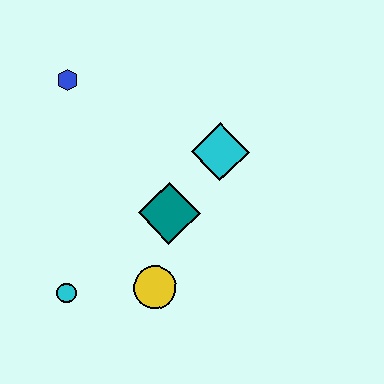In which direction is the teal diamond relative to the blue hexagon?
The teal diamond is below the blue hexagon.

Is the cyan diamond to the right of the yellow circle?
Yes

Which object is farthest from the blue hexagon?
The yellow circle is farthest from the blue hexagon.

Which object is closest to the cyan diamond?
The teal diamond is closest to the cyan diamond.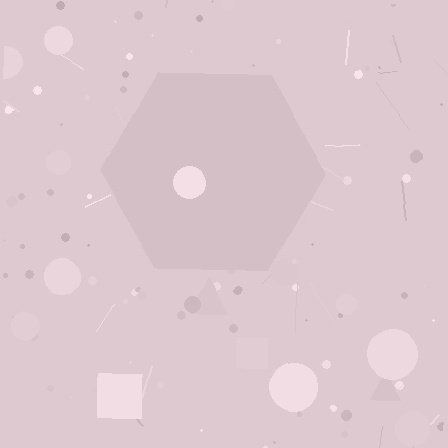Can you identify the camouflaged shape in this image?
The camouflaged shape is a hexagon.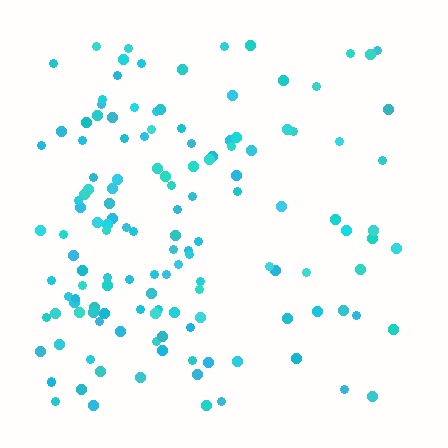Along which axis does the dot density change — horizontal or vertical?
Horizontal.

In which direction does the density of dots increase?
From right to left, with the left side densest.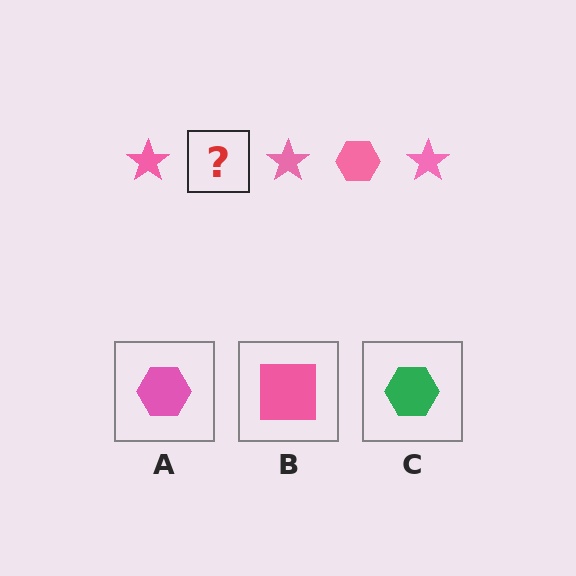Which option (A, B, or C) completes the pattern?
A.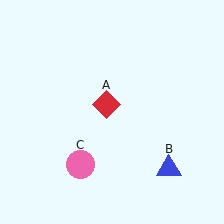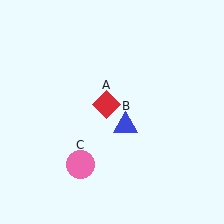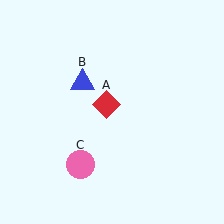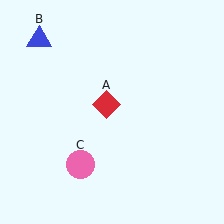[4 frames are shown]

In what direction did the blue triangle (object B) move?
The blue triangle (object B) moved up and to the left.